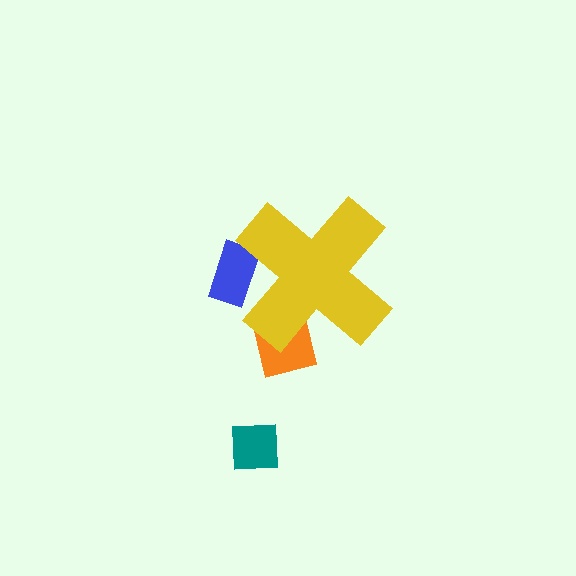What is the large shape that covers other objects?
A yellow cross.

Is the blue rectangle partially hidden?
Yes, the blue rectangle is partially hidden behind the yellow cross.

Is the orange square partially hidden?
Yes, the orange square is partially hidden behind the yellow cross.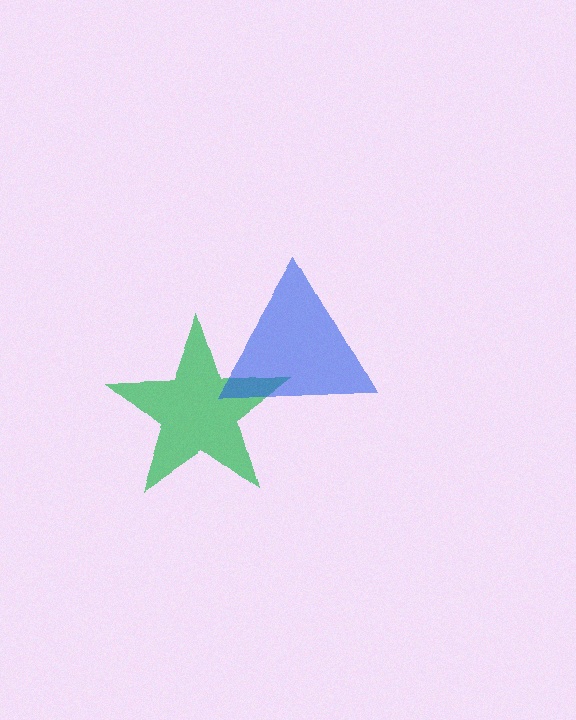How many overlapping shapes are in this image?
There are 2 overlapping shapes in the image.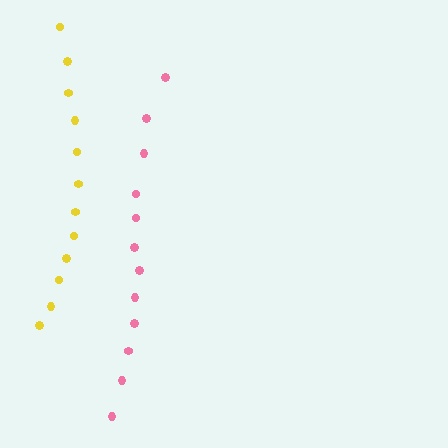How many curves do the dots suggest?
There are 2 distinct paths.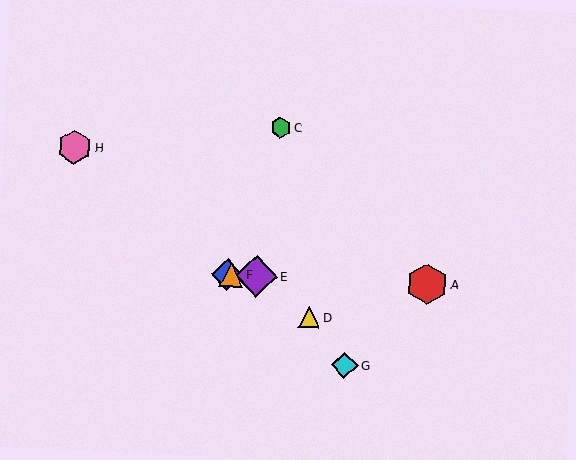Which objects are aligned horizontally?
Objects A, B, E, F are aligned horizontally.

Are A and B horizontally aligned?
Yes, both are at y≈284.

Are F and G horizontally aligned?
No, F is at y≈275 and G is at y≈365.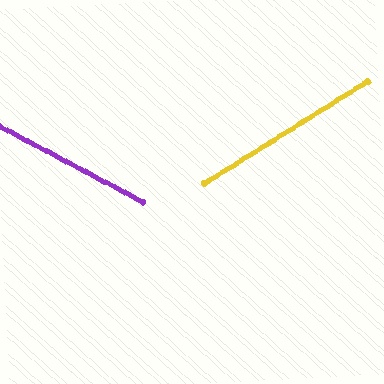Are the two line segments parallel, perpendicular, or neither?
Neither parallel nor perpendicular — they differ by about 60°.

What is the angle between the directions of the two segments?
Approximately 60 degrees.